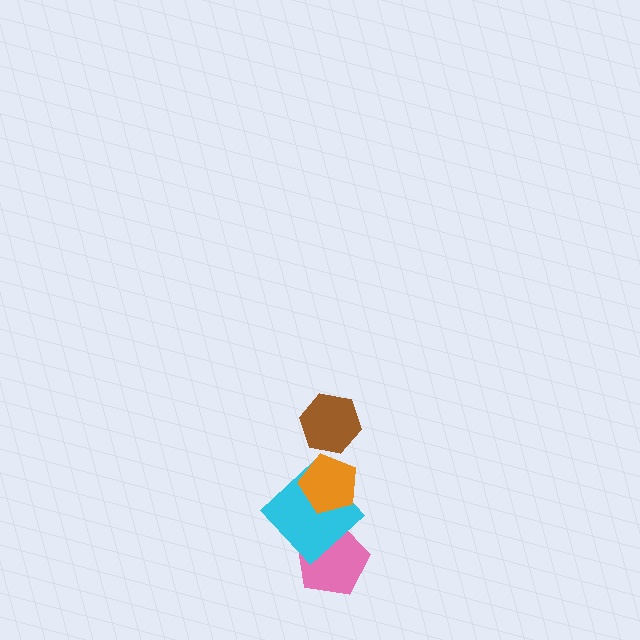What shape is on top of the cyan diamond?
The orange pentagon is on top of the cyan diamond.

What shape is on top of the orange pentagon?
The brown hexagon is on top of the orange pentagon.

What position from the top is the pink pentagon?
The pink pentagon is 4th from the top.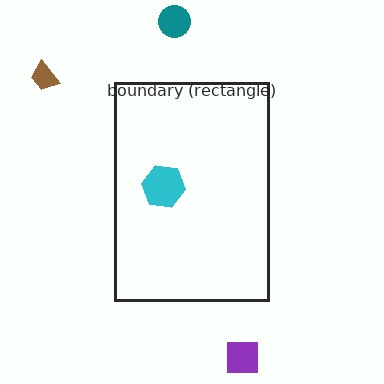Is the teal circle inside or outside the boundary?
Outside.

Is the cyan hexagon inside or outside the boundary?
Inside.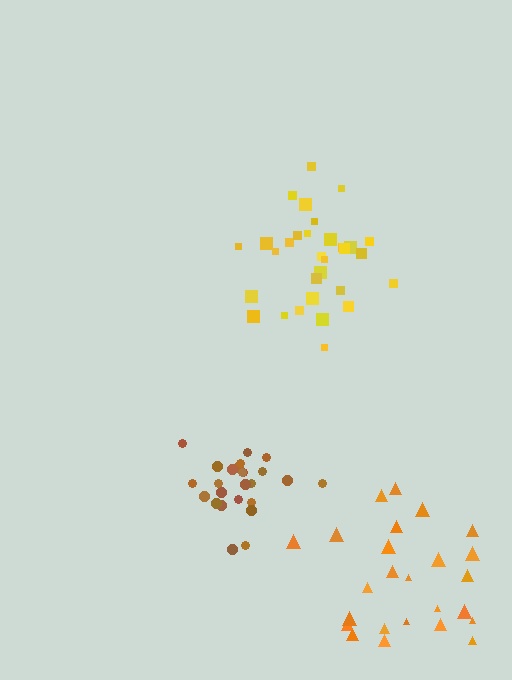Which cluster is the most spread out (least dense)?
Orange.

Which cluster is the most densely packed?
Brown.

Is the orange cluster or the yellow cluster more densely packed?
Yellow.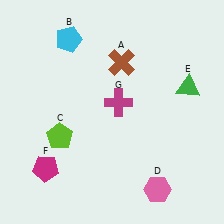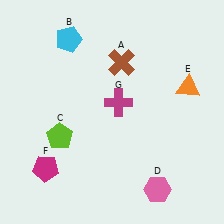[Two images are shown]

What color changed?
The triangle (E) changed from green in Image 1 to orange in Image 2.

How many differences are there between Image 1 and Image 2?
There is 1 difference between the two images.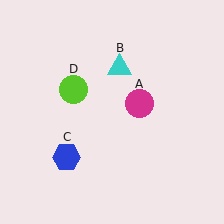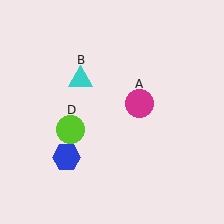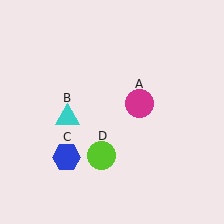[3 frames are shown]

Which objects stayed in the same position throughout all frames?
Magenta circle (object A) and blue hexagon (object C) remained stationary.